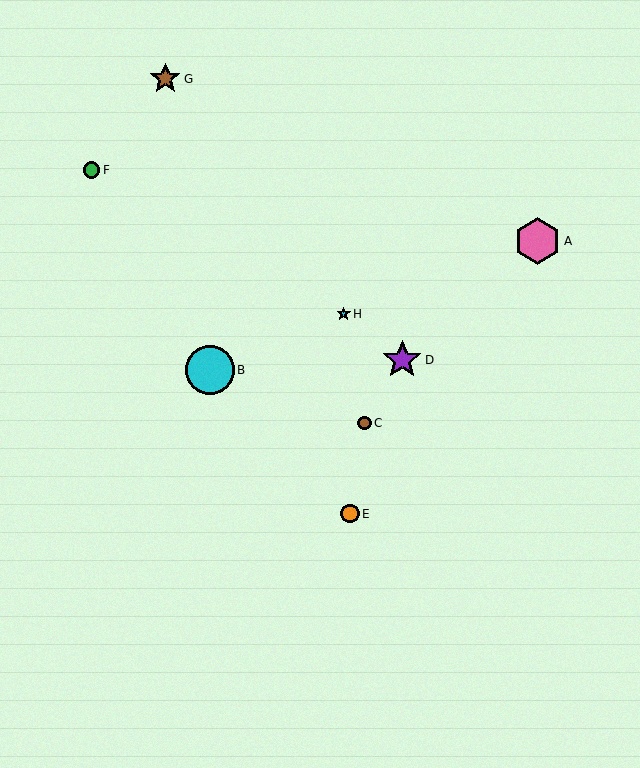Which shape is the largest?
The cyan circle (labeled B) is the largest.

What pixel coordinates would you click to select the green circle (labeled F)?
Click at (92, 170) to select the green circle F.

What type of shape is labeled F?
Shape F is a green circle.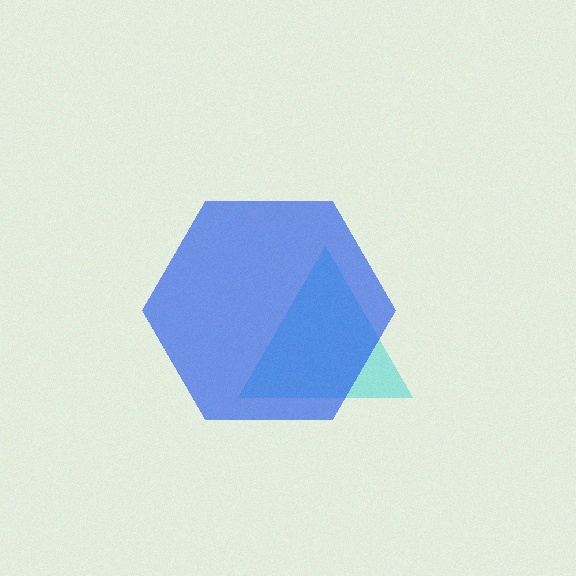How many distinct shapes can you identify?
There are 2 distinct shapes: a cyan triangle, a blue hexagon.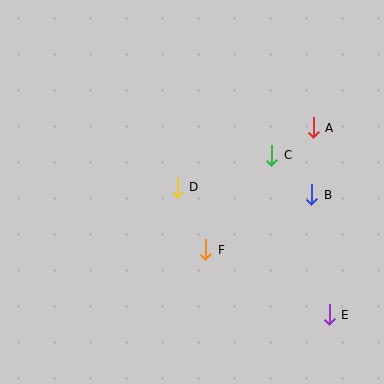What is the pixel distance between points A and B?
The distance between A and B is 67 pixels.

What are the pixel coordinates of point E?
Point E is at (329, 315).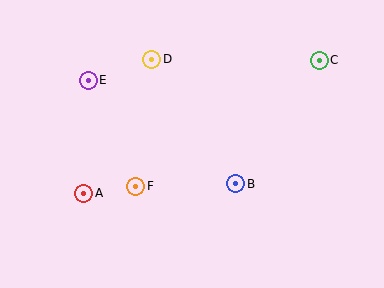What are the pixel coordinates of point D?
Point D is at (152, 59).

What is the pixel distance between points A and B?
The distance between A and B is 152 pixels.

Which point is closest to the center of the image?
Point B at (236, 184) is closest to the center.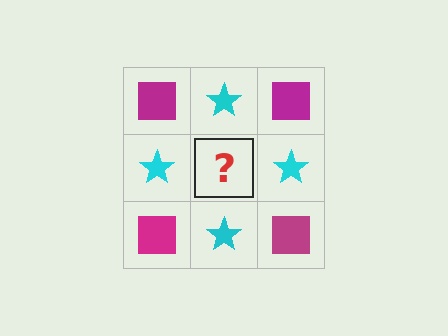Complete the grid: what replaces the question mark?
The question mark should be replaced with a magenta square.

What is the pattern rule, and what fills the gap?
The rule is that it alternates magenta square and cyan star in a checkerboard pattern. The gap should be filled with a magenta square.